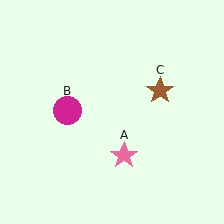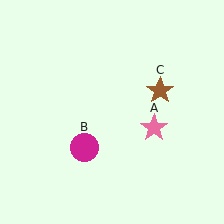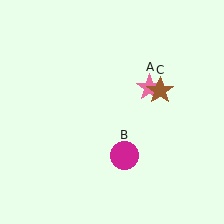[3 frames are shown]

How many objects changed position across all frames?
2 objects changed position: pink star (object A), magenta circle (object B).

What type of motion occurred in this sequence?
The pink star (object A), magenta circle (object B) rotated counterclockwise around the center of the scene.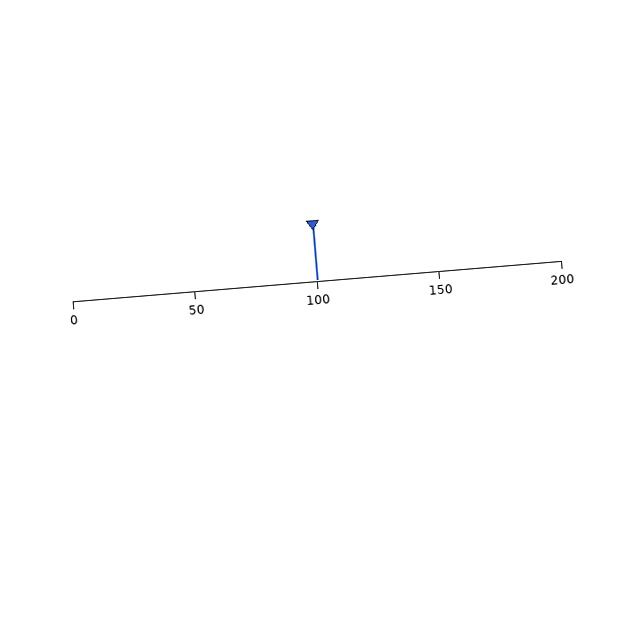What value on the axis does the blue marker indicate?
The marker indicates approximately 100.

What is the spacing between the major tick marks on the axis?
The major ticks are spaced 50 apart.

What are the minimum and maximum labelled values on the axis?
The axis runs from 0 to 200.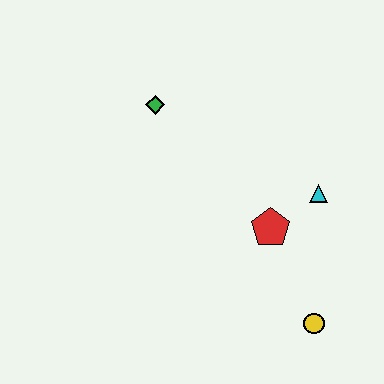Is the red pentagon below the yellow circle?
No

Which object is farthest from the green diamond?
The yellow circle is farthest from the green diamond.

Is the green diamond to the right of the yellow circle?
No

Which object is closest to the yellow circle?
The red pentagon is closest to the yellow circle.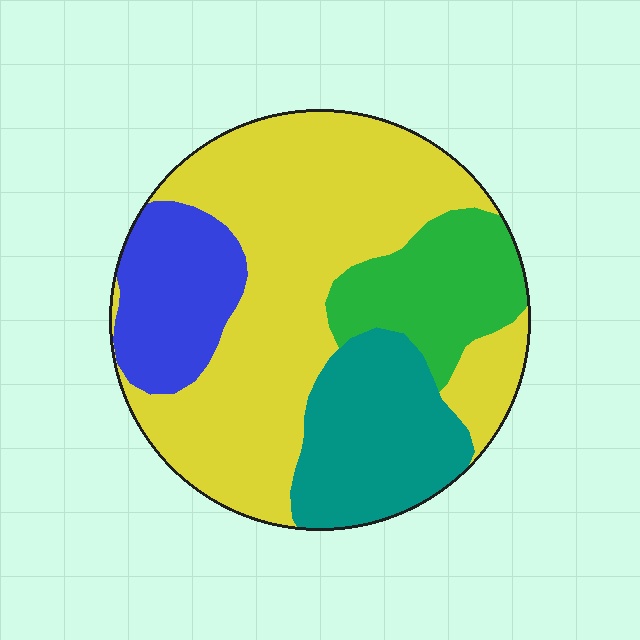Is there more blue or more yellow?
Yellow.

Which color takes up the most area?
Yellow, at roughly 55%.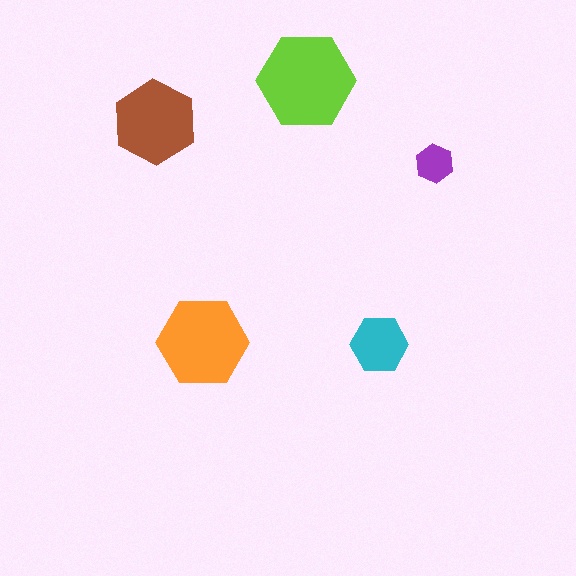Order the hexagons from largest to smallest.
the lime one, the orange one, the brown one, the cyan one, the purple one.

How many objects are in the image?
There are 5 objects in the image.